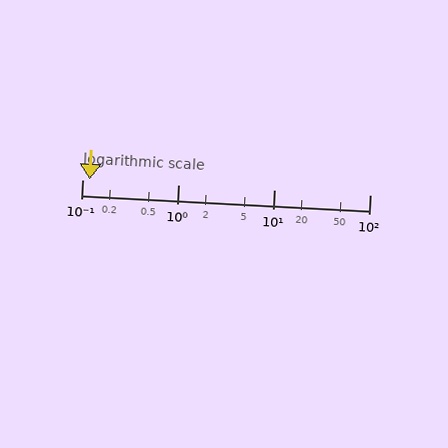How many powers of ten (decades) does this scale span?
The scale spans 3 decades, from 0.1 to 100.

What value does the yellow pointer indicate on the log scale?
The pointer indicates approximately 0.12.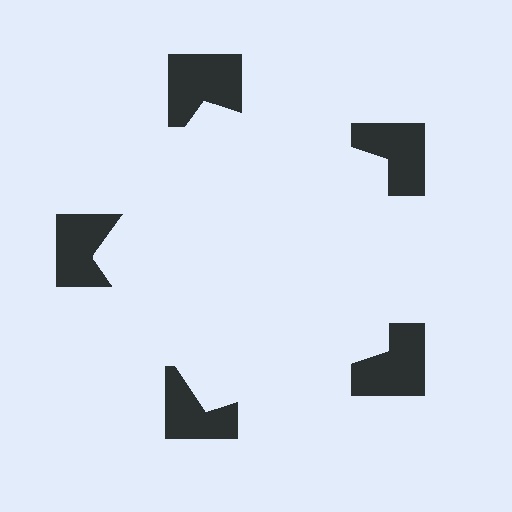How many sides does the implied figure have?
5 sides.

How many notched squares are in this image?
There are 5 — one at each vertex of the illusory pentagon.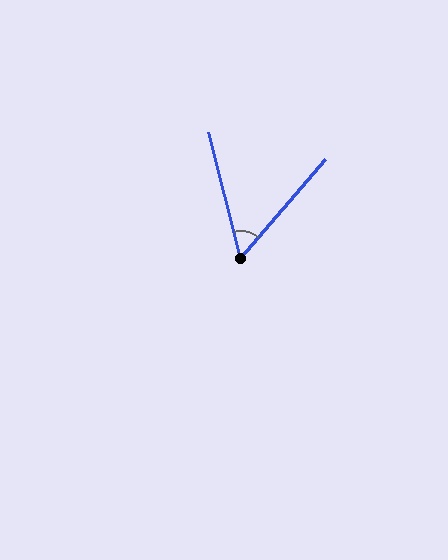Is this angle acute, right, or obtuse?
It is acute.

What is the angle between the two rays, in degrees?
Approximately 55 degrees.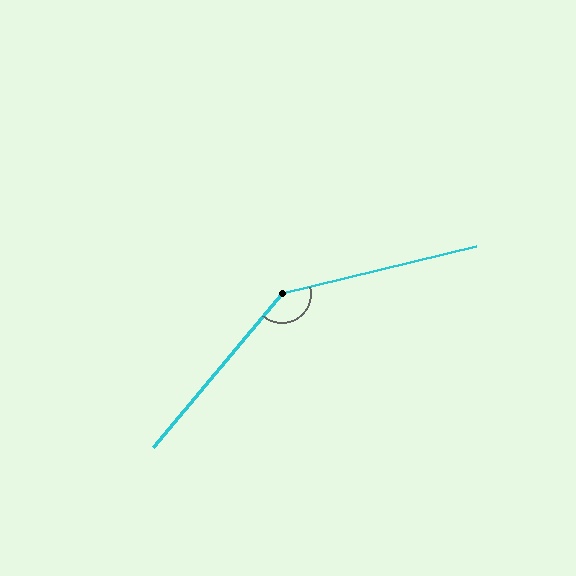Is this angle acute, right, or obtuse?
It is obtuse.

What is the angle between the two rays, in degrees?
Approximately 144 degrees.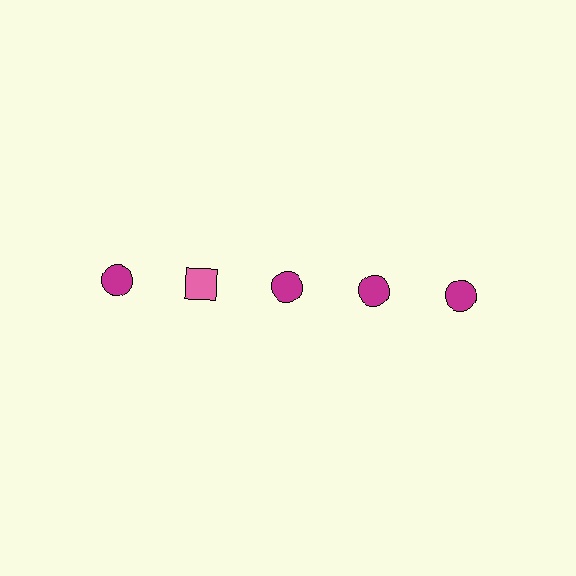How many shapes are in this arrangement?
There are 5 shapes arranged in a grid pattern.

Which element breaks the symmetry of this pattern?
The pink square in the top row, second from left column breaks the symmetry. All other shapes are magenta circles.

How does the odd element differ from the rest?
It differs in both color (pink instead of magenta) and shape (square instead of circle).